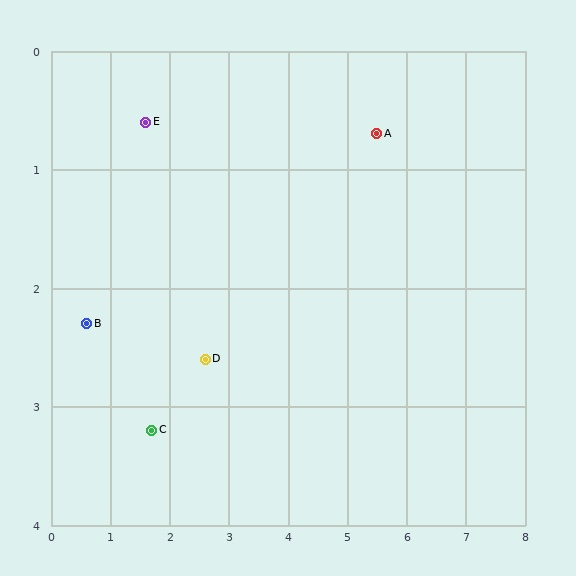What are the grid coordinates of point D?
Point D is at approximately (2.6, 2.6).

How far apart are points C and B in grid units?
Points C and B are about 1.4 grid units apart.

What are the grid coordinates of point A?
Point A is at approximately (5.5, 0.7).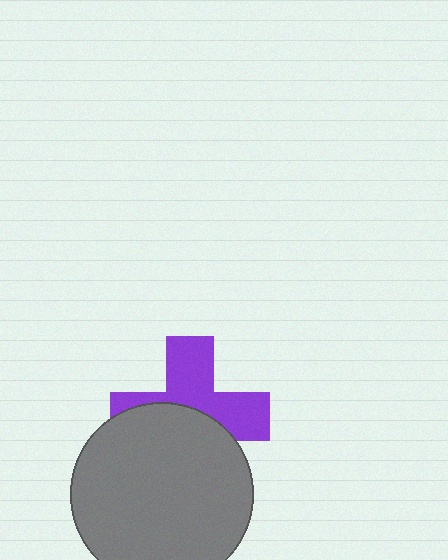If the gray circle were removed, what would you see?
You would see the complete purple cross.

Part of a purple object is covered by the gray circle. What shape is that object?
It is a cross.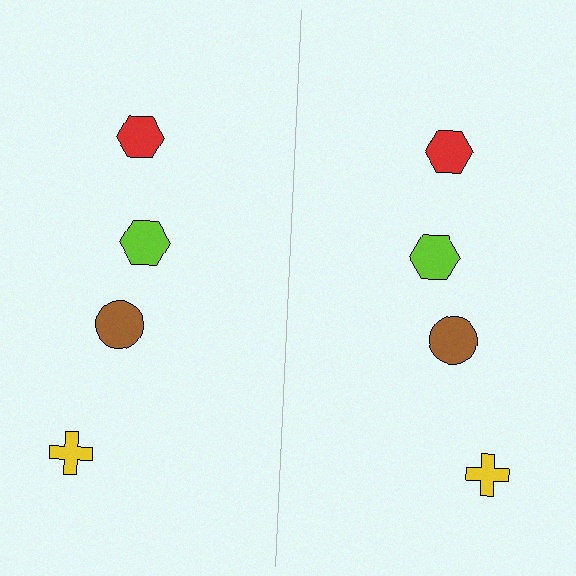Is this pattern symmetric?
Yes, this pattern has bilateral (reflection) symmetry.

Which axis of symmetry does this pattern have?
The pattern has a vertical axis of symmetry running through the center of the image.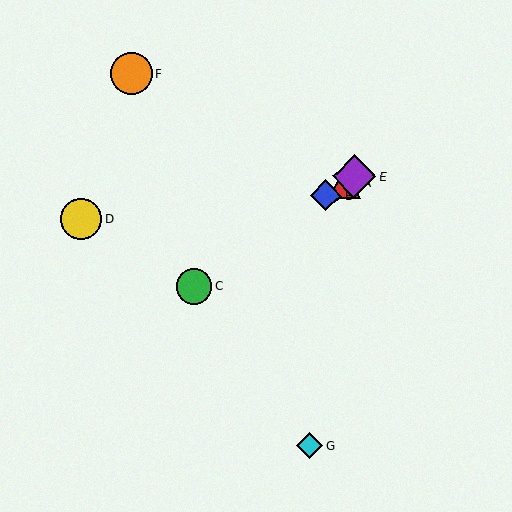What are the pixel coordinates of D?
Object D is at (81, 219).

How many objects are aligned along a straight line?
4 objects (A, B, C, E) are aligned along a straight line.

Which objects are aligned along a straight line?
Objects A, B, C, E are aligned along a straight line.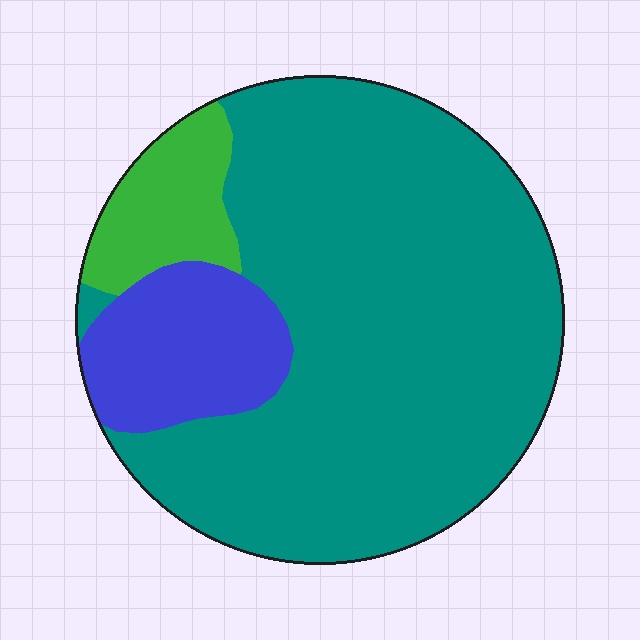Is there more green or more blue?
Blue.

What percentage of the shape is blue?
Blue covers about 15% of the shape.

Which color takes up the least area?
Green, at roughly 10%.